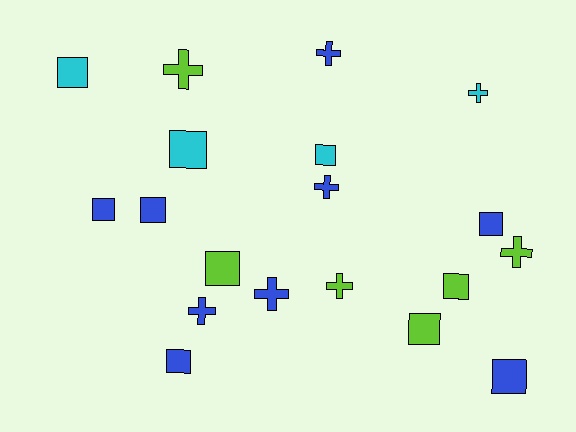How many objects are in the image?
There are 19 objects.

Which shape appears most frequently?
Square, with 11 objects.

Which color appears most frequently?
Blue, with 9 objects.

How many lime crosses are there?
There are 3 lime crosses.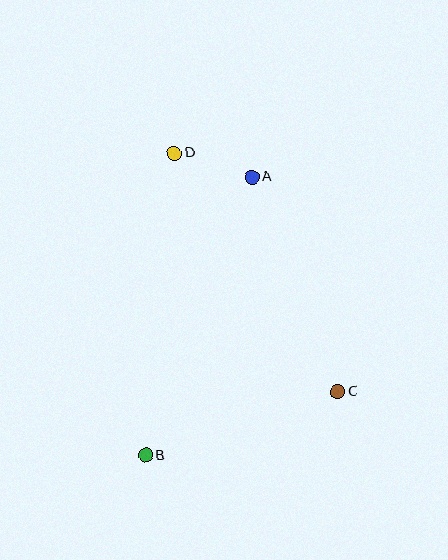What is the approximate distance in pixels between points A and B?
The distance between A and B is approximately 298 pixels.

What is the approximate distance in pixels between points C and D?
The distance between C and D is approximately 289 pixels.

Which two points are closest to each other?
Points A and D are closest to each other.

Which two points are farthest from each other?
Points B and D are farthest from each other.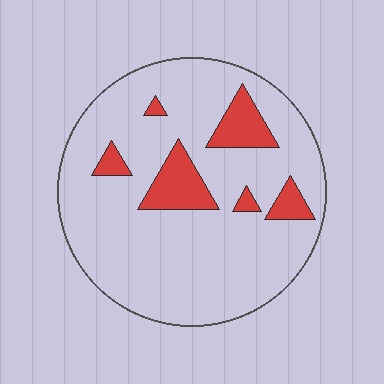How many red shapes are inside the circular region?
6.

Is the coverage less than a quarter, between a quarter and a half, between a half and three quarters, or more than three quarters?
Less than a quarter.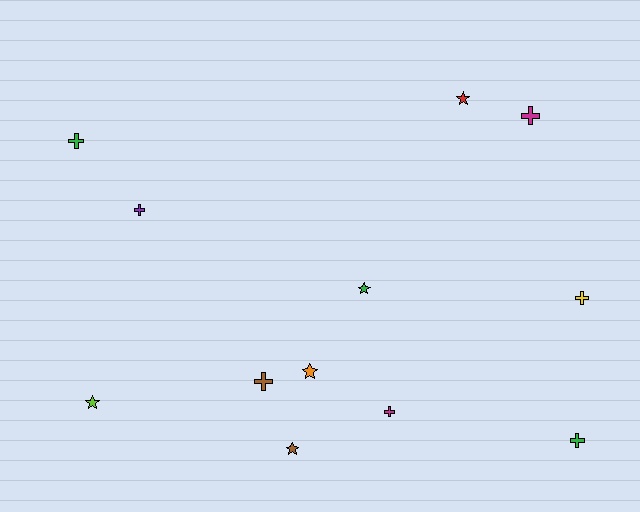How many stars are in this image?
There are 5 stars.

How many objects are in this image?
There are 12 objects.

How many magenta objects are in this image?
There are 2 magenta objects.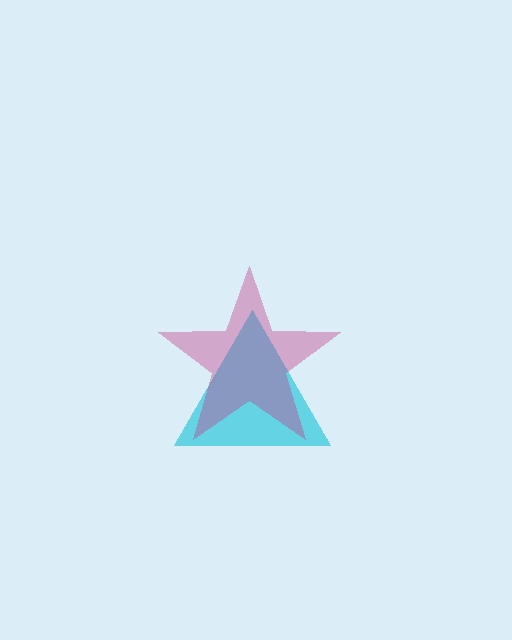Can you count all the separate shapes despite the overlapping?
Yes, there are 2 separate shapes.